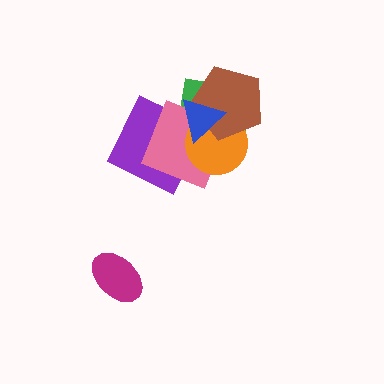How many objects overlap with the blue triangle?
5 objects overlap with the blue triangle.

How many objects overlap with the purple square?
4 objects overlap with the purple square.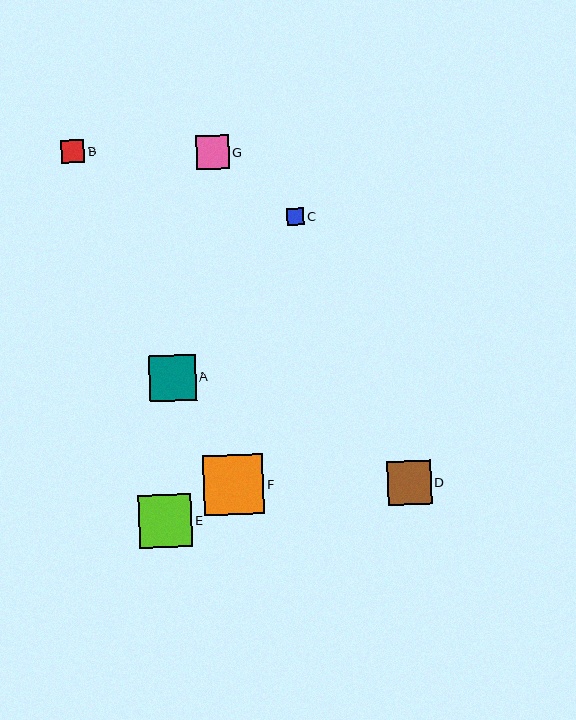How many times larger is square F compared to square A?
Square F is approximately 1.3 times the size of square A.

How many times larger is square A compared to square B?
Square A is approximately 2.0 times the size of square B.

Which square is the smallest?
Square C is the smallest with a size of approximately 18 pixels.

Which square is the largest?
Square F is the largest with a size of approximately 60 pixels.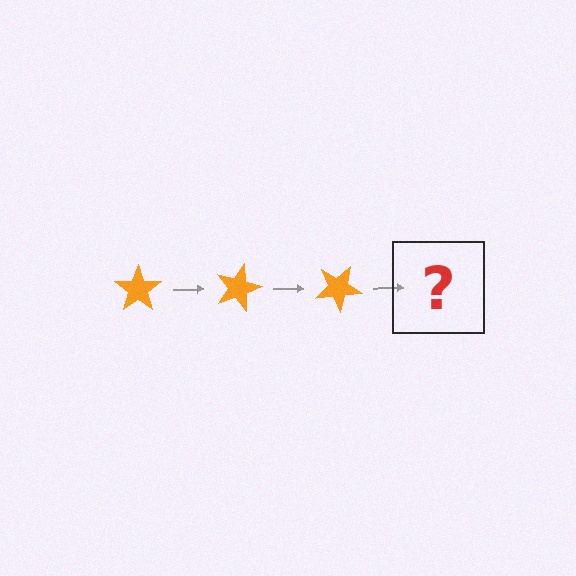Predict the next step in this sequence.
The next step is an orange star rotated 45 degrees.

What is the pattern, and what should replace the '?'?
The pattern is that the star rotates 15 degrees each step. The '?' should be an orange star rotated 45 degrees.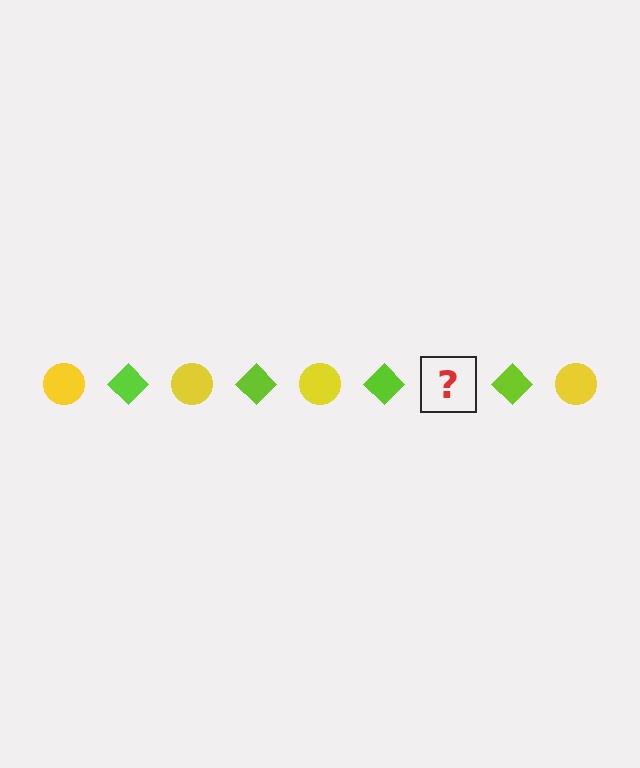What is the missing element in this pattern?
The missing element is a yellow circle.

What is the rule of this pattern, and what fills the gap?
The rule is that the pattern alternates between yellow circle and lime diamond. The gap should be filled with a yellow circle.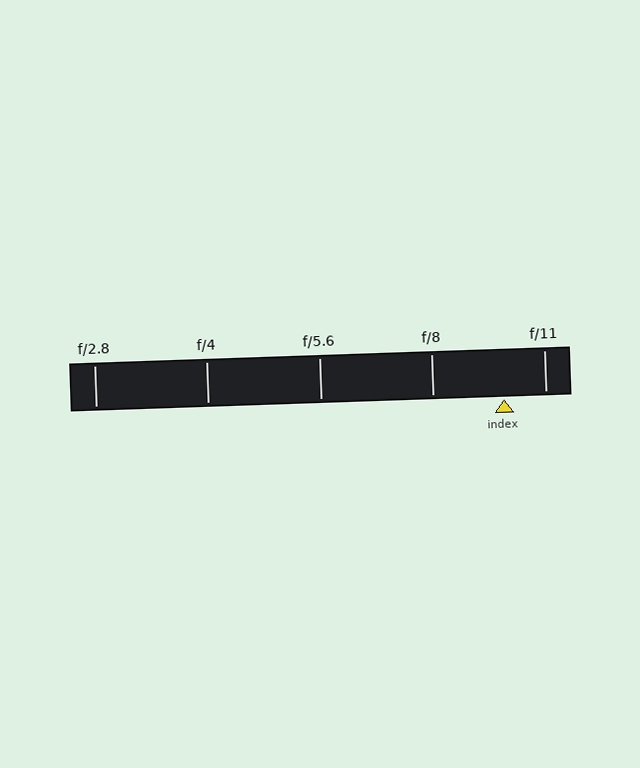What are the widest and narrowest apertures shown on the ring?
The widest aperture shown is f/2.8 and the narrowest is f/11.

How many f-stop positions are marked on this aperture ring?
There are 5 f-stop positions marked.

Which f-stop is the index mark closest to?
The index mark is closest to f/11.